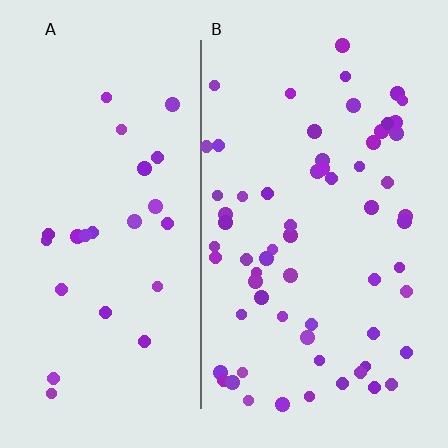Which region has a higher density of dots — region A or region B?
B (the right).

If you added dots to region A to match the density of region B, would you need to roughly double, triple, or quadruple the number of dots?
Approximately triple.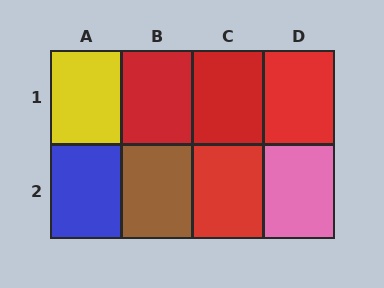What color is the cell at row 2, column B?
Brown.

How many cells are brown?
1 cell is brown.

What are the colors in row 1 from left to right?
Yellow, red, red, red.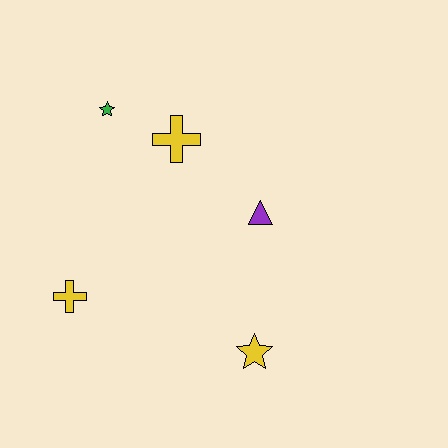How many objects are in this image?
There are 5 objects.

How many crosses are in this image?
There are 2 crosses.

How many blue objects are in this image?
There are no blue objects.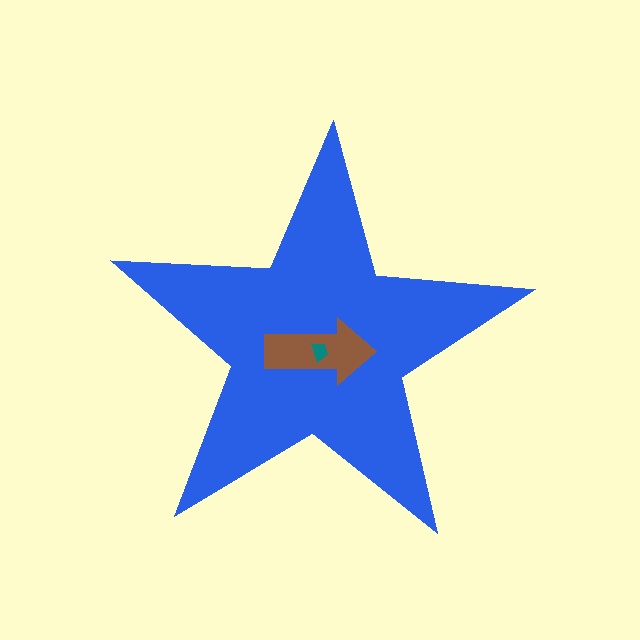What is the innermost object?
The teal trapezoid.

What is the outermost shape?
The blue star.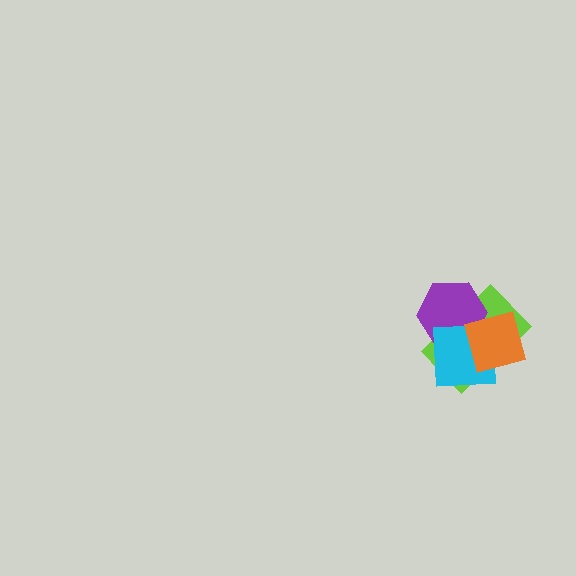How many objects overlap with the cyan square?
3 objects overlap with the cyan square.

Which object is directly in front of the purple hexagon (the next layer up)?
The cyan square is directly in front of the purple hexagon.